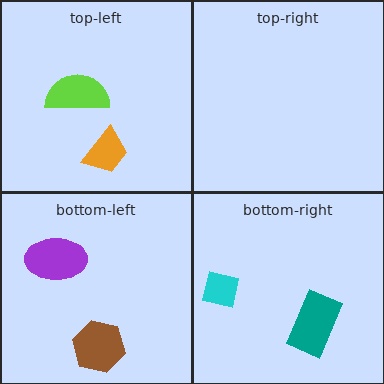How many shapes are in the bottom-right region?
2.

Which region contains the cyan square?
The bottom-right region.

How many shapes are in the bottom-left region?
2.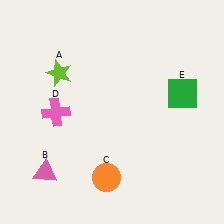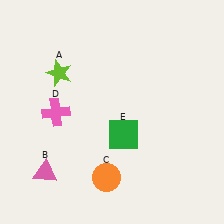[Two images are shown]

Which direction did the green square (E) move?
The green square (E) moved left.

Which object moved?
The green square (E) moved left.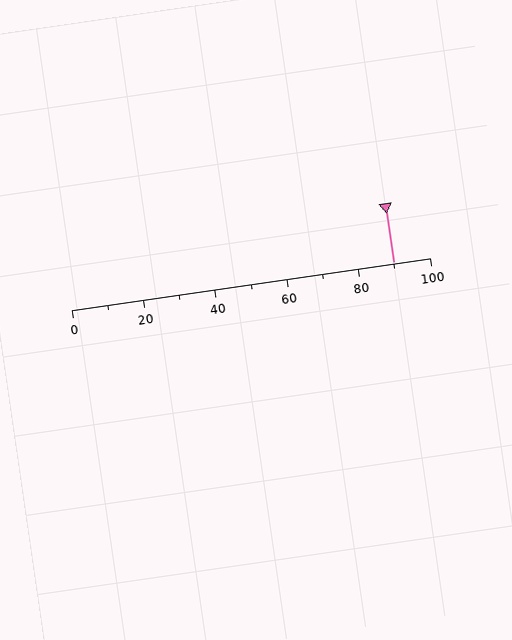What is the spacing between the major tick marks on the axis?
The major ticks are spaced 20 apart.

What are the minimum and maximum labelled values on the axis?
The axis runs from 0 to 100.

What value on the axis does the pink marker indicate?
The marker indicates approximately 90.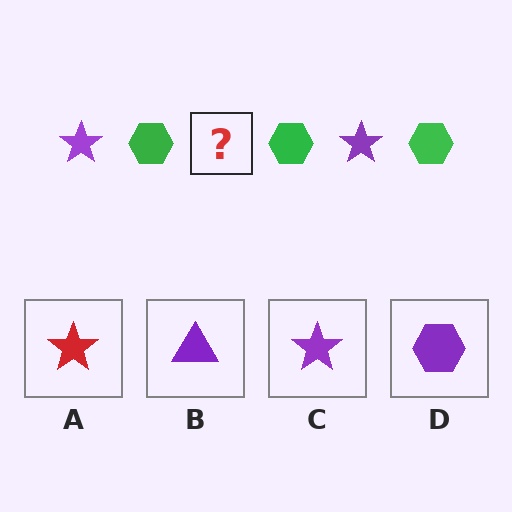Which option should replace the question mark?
Option C.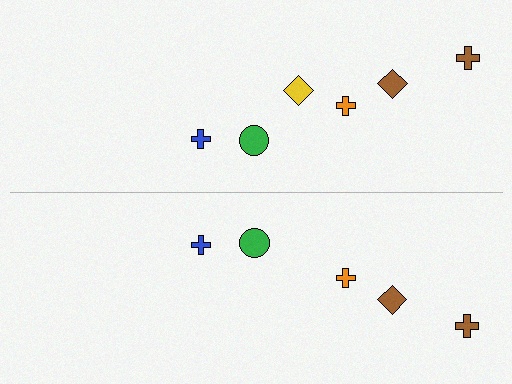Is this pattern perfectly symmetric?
No, the pattern is not perfectly symmetric. A yellow diamond is missing from the bottom side.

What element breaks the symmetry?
A yellow diamond is missing from the bottom side.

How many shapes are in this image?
There are 11 shapes in this image.